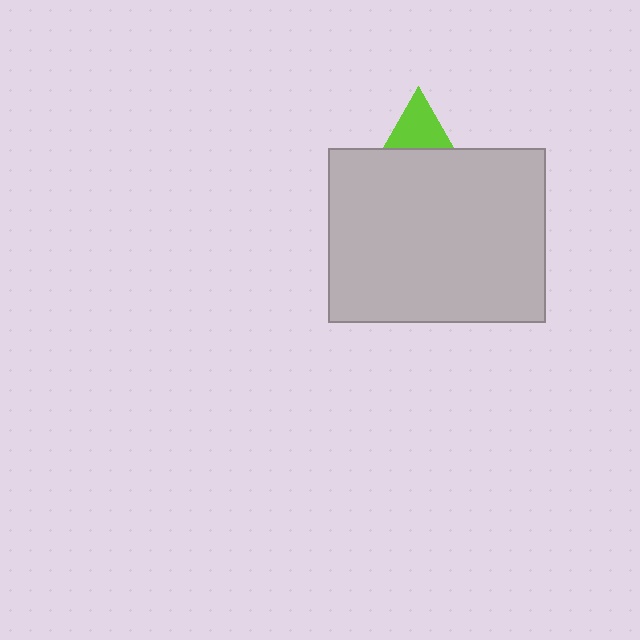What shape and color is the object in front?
The object in front is a light gray rectangle.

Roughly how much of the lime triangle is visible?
A small part of it is visible (roughly 30%).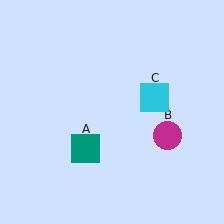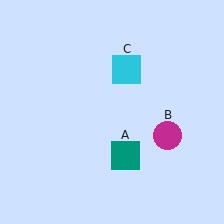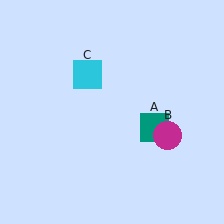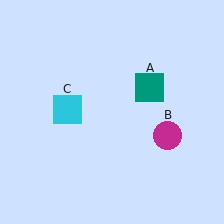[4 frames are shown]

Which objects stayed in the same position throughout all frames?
Magenta circle (object B) remained stationary.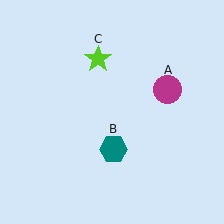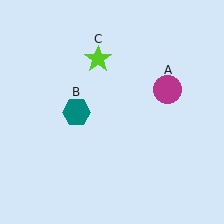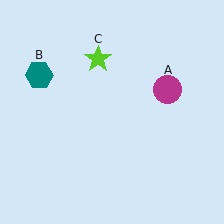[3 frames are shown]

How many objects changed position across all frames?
1 object changed position: teal hexagon (object B).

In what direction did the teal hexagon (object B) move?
The teal hexagon (object B) moved up and to the left.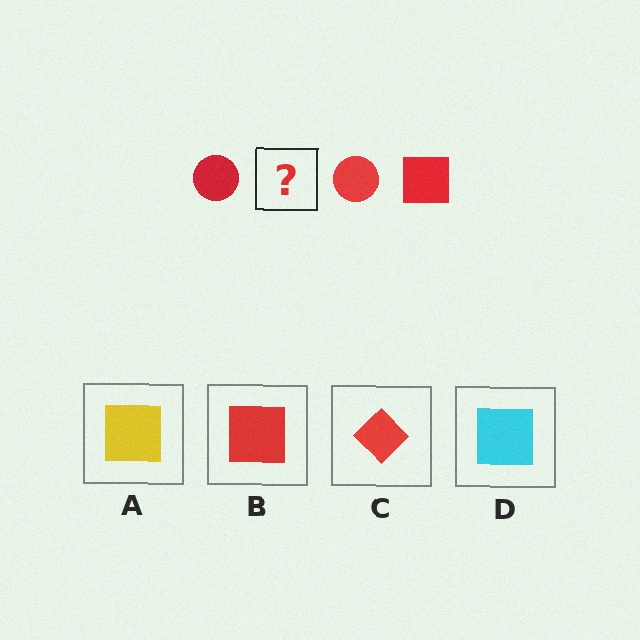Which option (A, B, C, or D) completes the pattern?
B.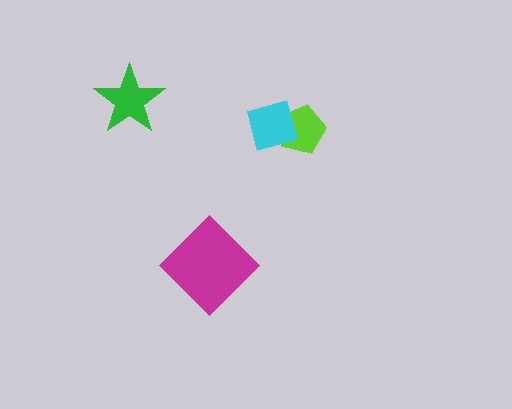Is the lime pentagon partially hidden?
Yes, it is partially covered by another shape.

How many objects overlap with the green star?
0 objects overlap with the green star.